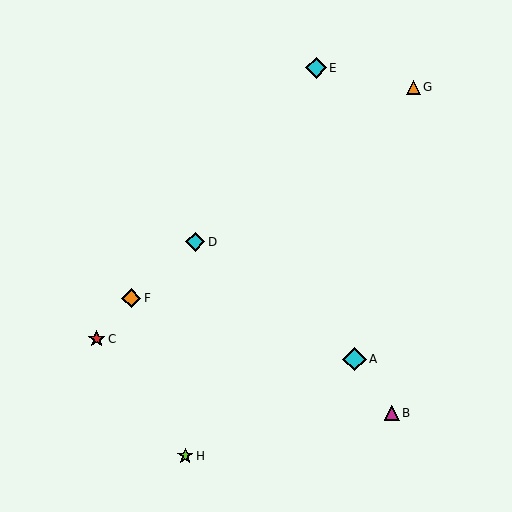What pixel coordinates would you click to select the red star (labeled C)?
Click at (97, 339) to select the red star C.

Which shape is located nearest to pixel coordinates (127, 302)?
The orange diamond (labeled F) at (131, 298) is nearest to that location.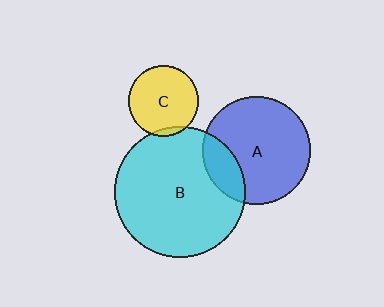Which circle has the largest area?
Circle B (cyan).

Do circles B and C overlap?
Yes.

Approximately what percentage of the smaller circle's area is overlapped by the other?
Approximately 5%.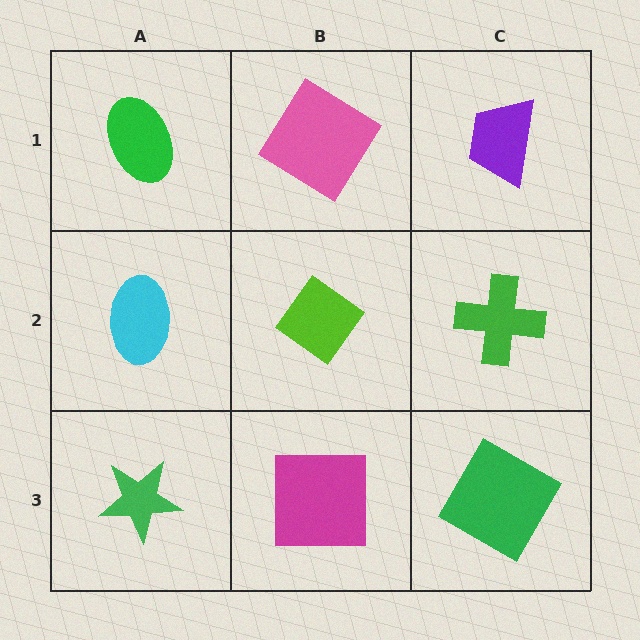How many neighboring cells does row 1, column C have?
2.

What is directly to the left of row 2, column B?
A cyan ellipse.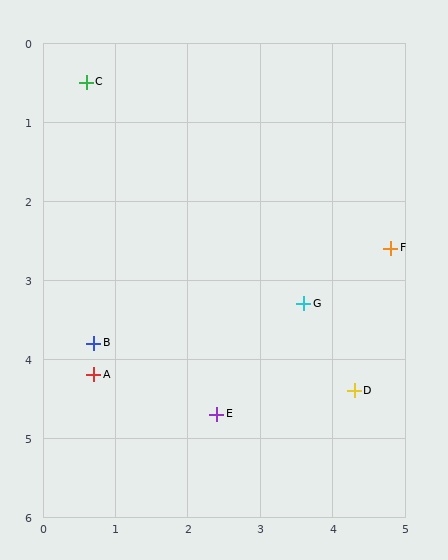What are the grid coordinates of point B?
Point B is at approximately (0.7, 3.8).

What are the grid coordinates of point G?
Point G is at approximately (3.6, 3.3).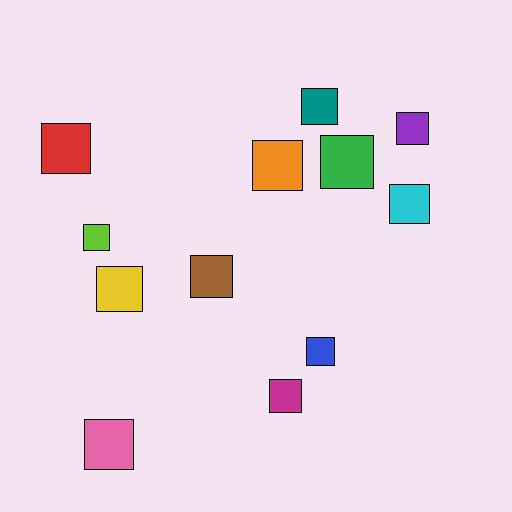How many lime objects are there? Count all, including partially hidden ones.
There is 1 lime object.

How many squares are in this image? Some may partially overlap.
There are 12 squares.